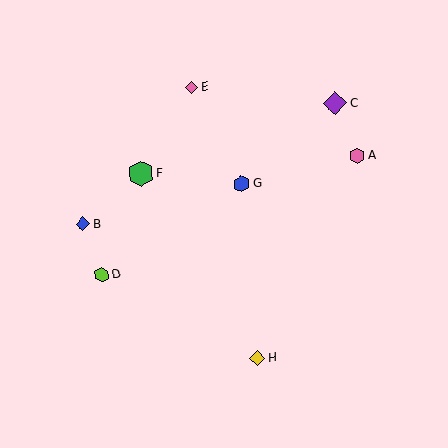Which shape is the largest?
The green hexagon (labeled F) is the largest.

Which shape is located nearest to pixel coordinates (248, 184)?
The blue hexagon (labeled G) at (241, 184) is nearest to that location.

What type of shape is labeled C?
Shape C is a purple diamond.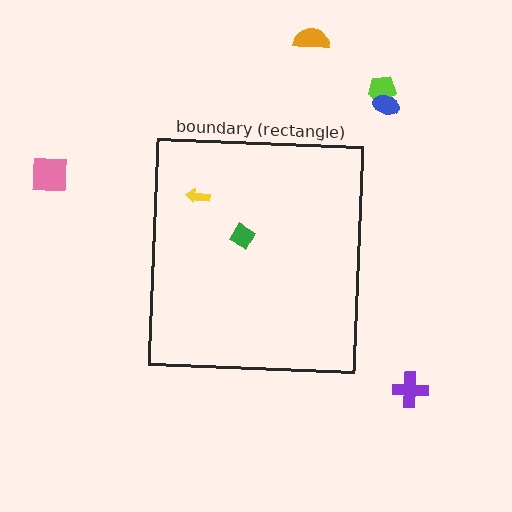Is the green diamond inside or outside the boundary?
Inside.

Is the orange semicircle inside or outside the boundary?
Outside.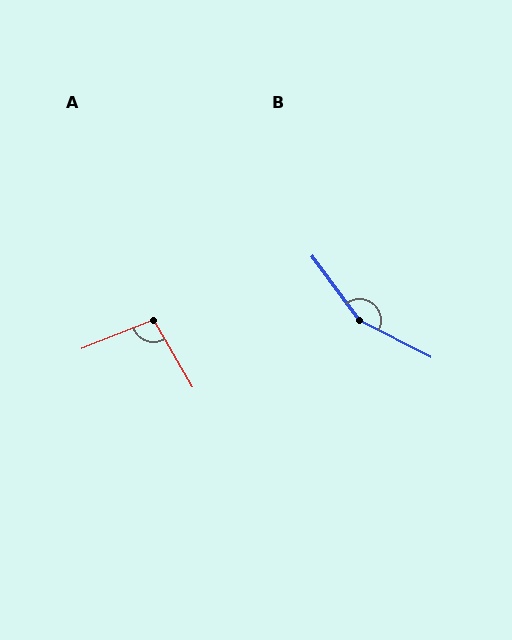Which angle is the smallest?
A, at approximately 99 degrees.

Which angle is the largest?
B, at approximately 154 degrees.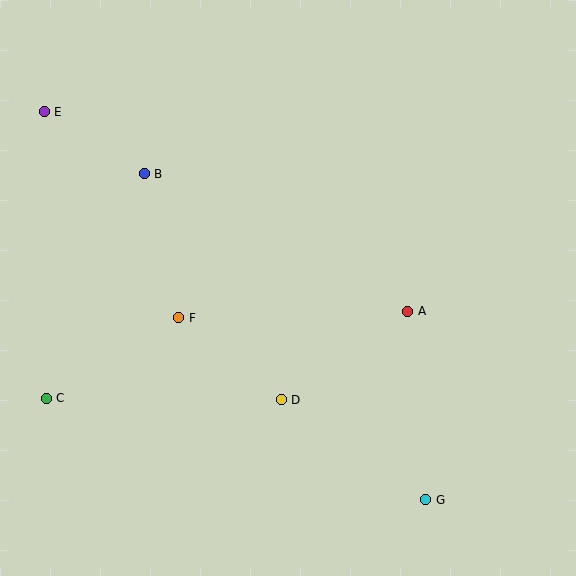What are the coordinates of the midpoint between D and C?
The midpoint between D and C is at (164, 399).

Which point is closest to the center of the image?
Point D at (281, 400) is closest to the center.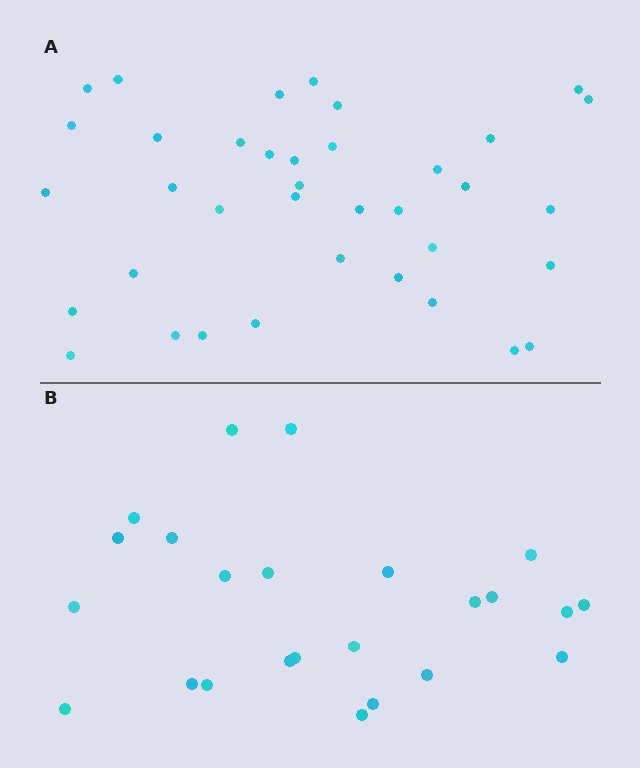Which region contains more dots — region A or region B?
Region A (the top region) has more dots.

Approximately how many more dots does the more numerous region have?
Region A has approximately 15 more dots than region B.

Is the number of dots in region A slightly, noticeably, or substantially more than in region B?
Region A has substantially more. The ratio is roughly 1.5 to 1.